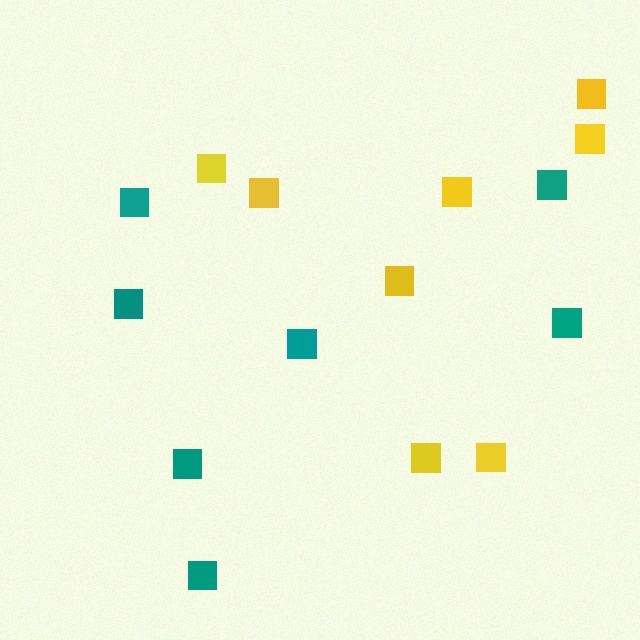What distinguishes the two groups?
There are 2 groups: one group of yellow squares (8) and one group of teal squares (7).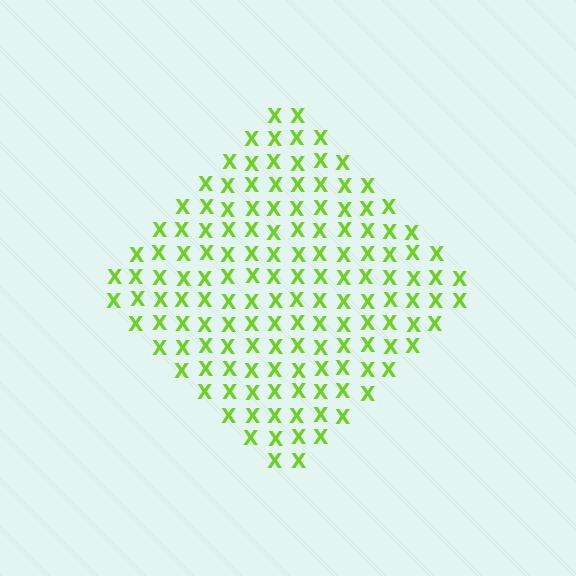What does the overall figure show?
The overall figure shows a diamond.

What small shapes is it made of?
It is made of small letter X's.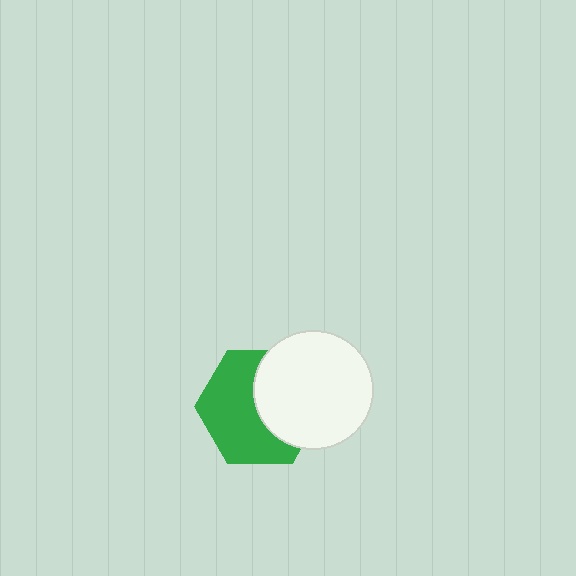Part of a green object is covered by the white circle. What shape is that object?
It is a hexagon.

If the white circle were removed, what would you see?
You would see the complete green hexagon.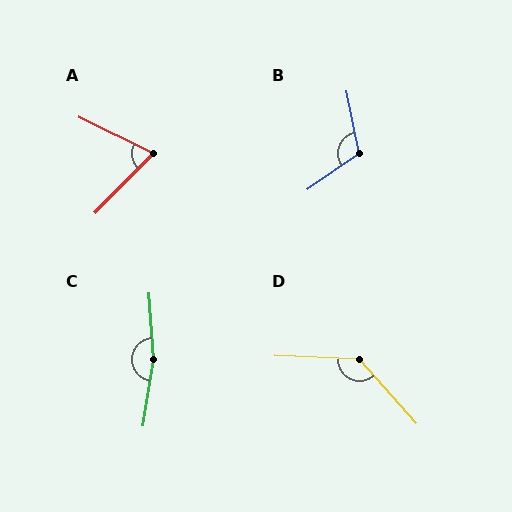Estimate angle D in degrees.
Approximately 134 degrees.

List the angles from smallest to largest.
A (72°), B (114°), D (134°), C (167°).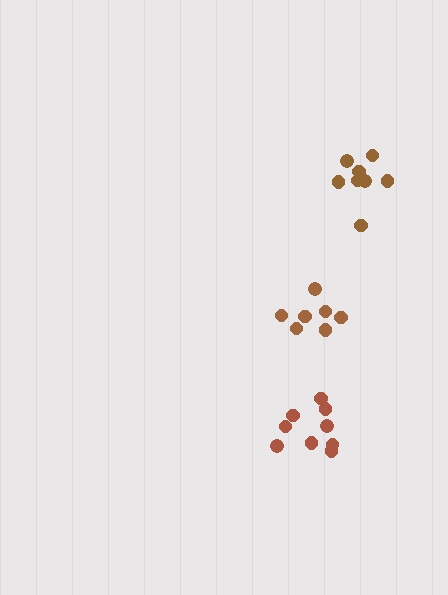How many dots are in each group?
Group 1: 7 dots, Group 2: 9 dots, Group 3: 8 dots (24 total).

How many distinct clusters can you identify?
There are 3 distinct clusters.